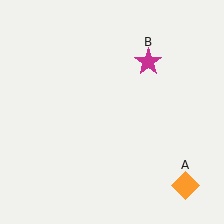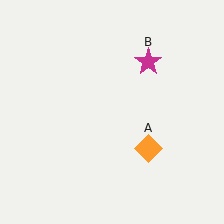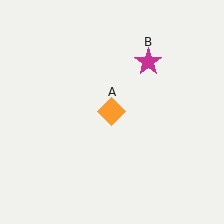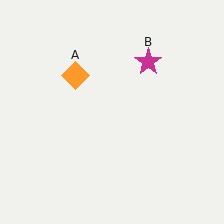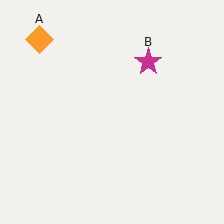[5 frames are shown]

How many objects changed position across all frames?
1 object changed position: orange diamond (object A).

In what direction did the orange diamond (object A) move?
The orange diamond (object A) moved up and to the left.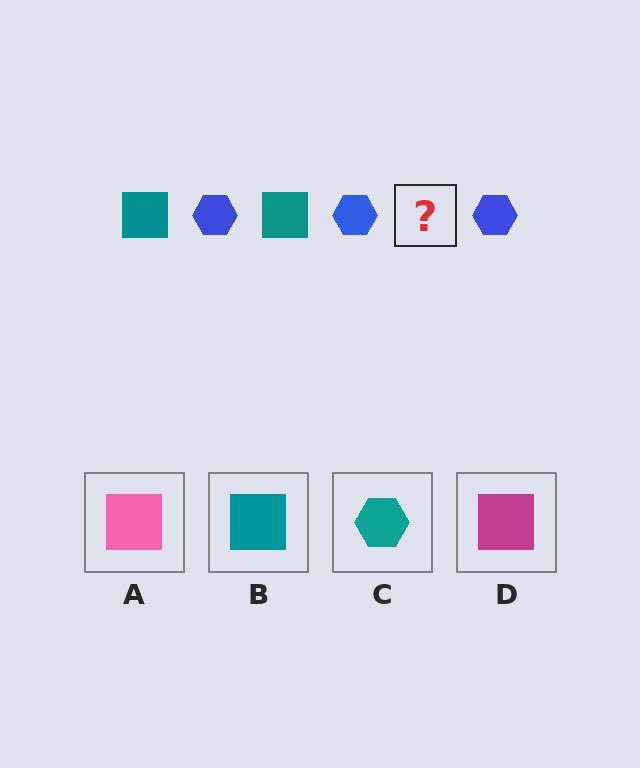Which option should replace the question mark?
Option B.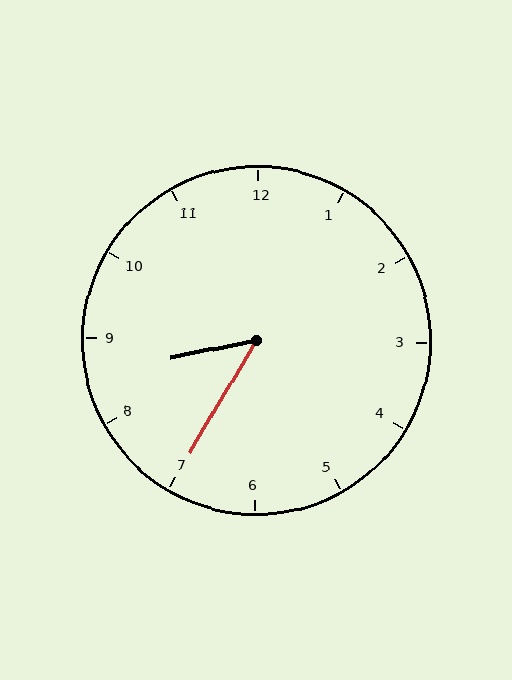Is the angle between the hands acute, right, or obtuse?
It is acute.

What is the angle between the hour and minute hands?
Approximately 48 degrees.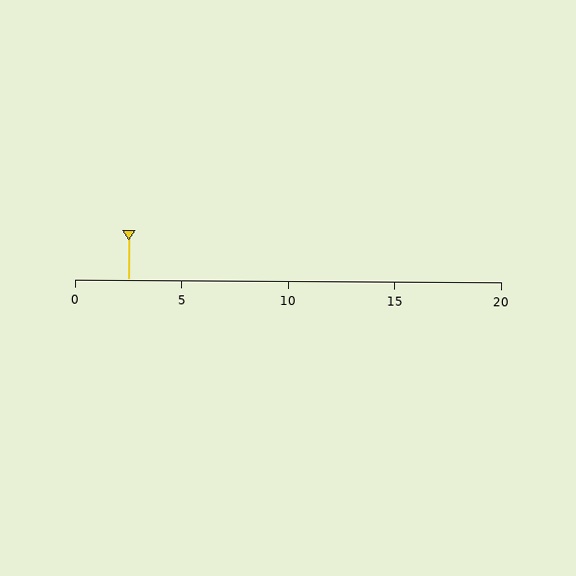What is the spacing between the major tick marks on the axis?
The major ticks are spaced 5 apart.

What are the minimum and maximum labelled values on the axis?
The axis runs from 0 to 20.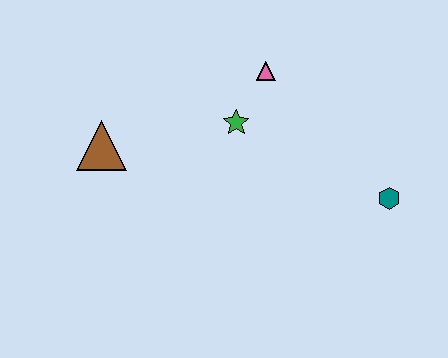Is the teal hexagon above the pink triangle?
No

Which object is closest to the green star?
The pink triangle is closest to the green star.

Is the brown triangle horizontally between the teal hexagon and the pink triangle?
No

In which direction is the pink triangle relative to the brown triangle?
The pink triangle is to the right of the brown triangle.